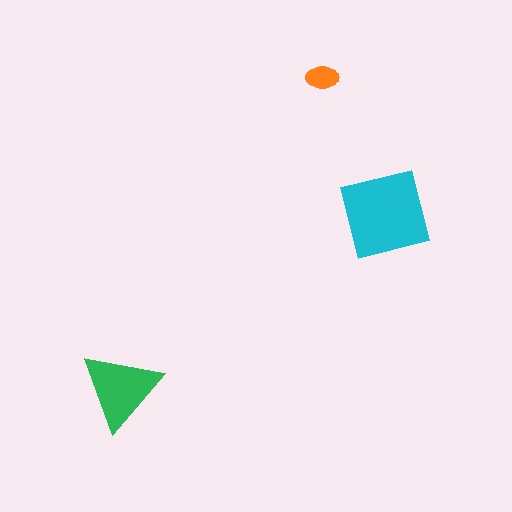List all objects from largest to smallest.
The cyan square, the green triangle, the orange ellipse.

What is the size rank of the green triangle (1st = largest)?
2nd.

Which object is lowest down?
The green triangle is bottommost.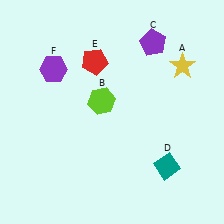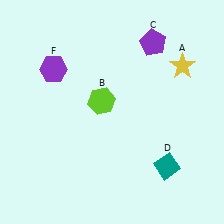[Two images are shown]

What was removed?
The red pentagon (E) was removed in Image 2.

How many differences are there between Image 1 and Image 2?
There is 1 difference between the two images.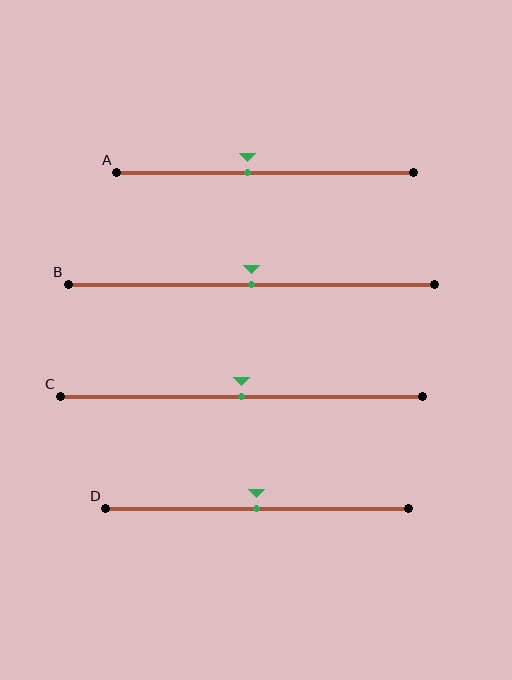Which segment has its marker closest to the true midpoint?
Segment B has its marker closest to the true midpoint.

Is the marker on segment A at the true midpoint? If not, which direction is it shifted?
No, the marker on segment A is shifted to the left by about 6% of the segment length.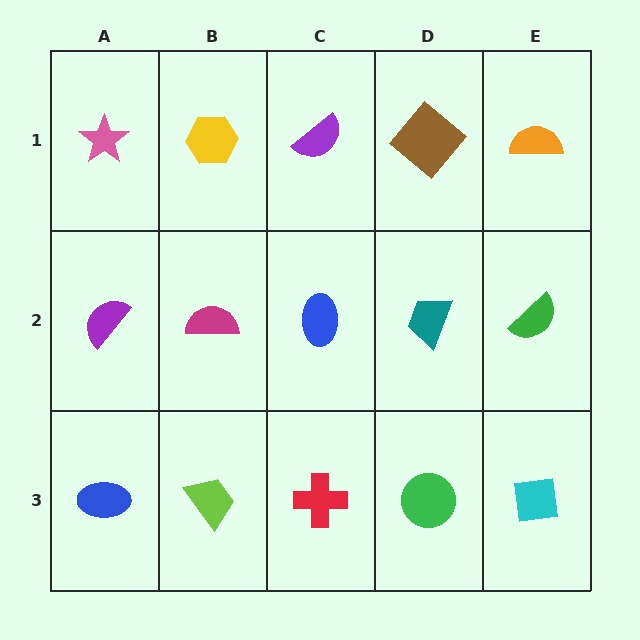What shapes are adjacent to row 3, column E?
A green semicircle (row 2, column E), a green circle (row 3, column D).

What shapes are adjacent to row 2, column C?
A purple semicircle (row 1, column C), a red cross (row 3, column C), a magenta semicircle (row 2, column B), a teal trapezoid (row 2, column D).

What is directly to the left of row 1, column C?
A yellow hexagon.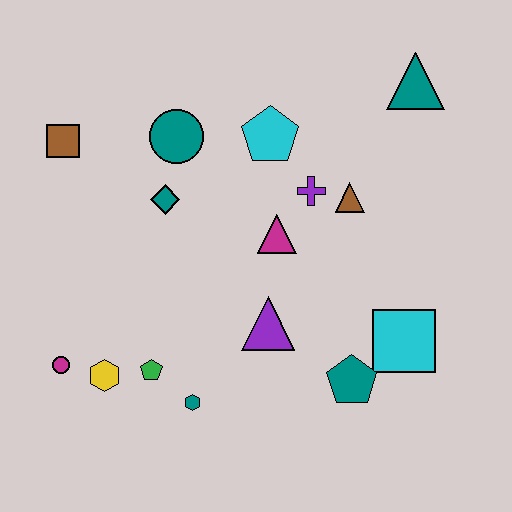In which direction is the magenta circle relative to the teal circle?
The magenta circle is below the teal circle.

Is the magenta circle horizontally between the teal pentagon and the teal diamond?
No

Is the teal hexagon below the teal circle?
Yes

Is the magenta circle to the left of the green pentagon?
Yes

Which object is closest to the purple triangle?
The magenta triangle is closest to the purple triangle.